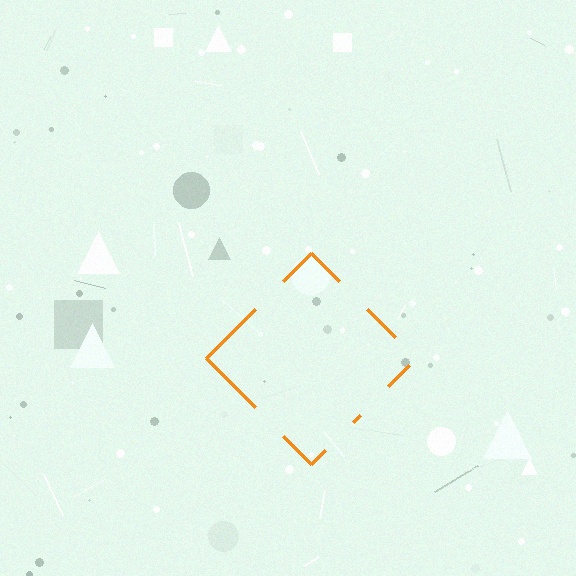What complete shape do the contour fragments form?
The contour fragments form a diamond.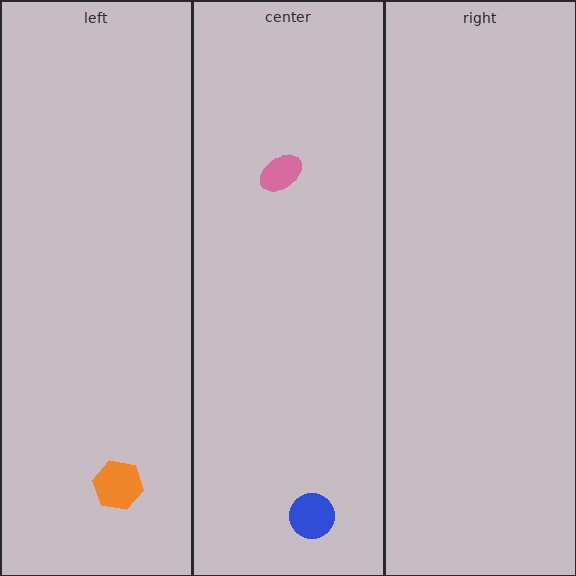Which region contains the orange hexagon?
The left region.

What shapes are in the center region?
The blue circle, the pink ellipse.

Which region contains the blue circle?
The center region.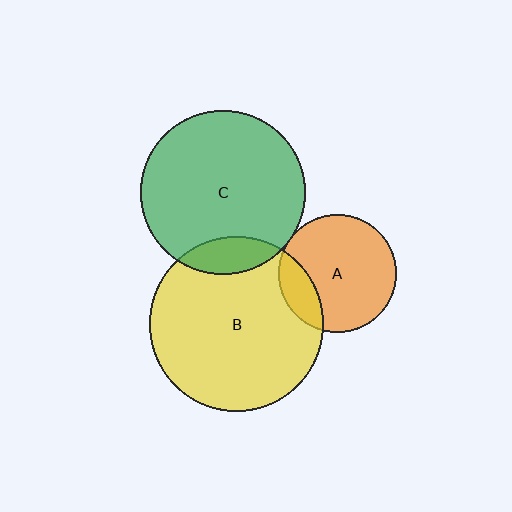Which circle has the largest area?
Circle B (yellow).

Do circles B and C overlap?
Yes.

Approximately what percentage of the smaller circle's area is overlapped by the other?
Approximately 15%.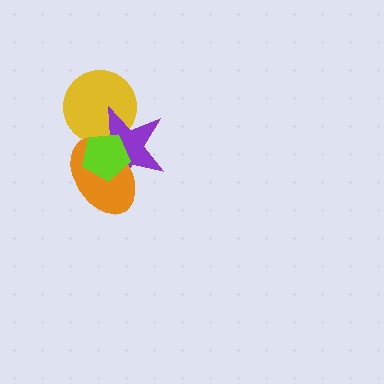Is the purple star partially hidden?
Yes, it is partially covered by another shape.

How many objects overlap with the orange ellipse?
3 objects overlap with the orange ellipse.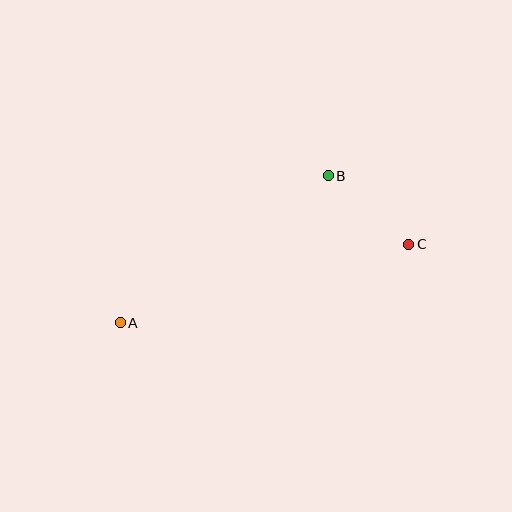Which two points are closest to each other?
Points B and C are closest to each other.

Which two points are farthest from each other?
Points A and C are farthest from each other.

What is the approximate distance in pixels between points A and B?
The distance between A and B is approximately 255 pixels.